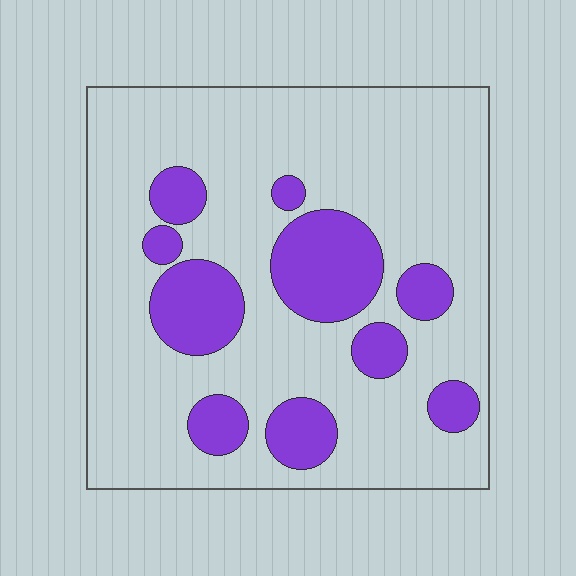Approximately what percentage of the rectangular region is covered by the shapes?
Approximately 25%.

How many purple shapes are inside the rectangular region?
10.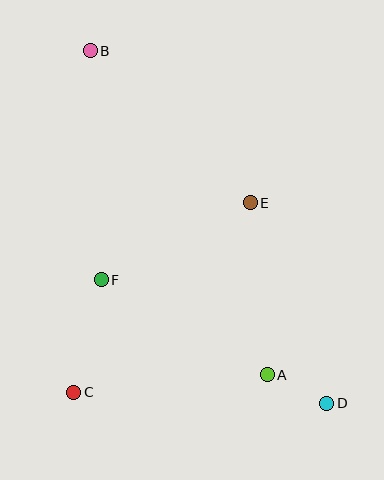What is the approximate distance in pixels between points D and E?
The distance between D and E is approximately 215 pixels.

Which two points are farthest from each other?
Points B and D are farthest from each other.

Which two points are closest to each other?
Points A and D are closest to each other.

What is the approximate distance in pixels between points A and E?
The distance between A and E is approximately 173 pixels.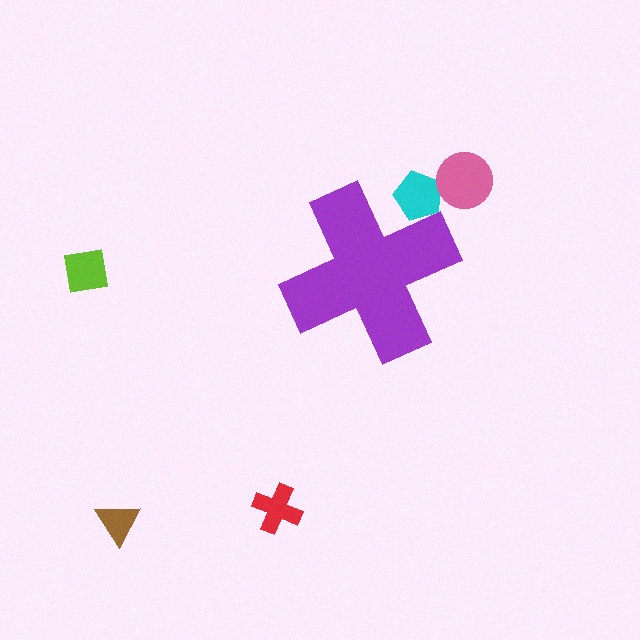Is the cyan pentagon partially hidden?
Yes, the cyan pentagon is partially hidden behind the purple cross.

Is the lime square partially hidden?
No, the lime square is fully visible.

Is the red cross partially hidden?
No, the red cross is fully visible.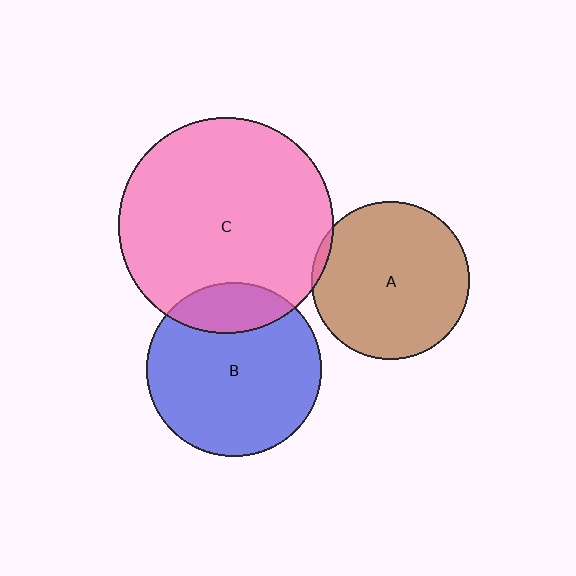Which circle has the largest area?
Circle C (pink).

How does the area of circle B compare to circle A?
Approximately 1.2 times.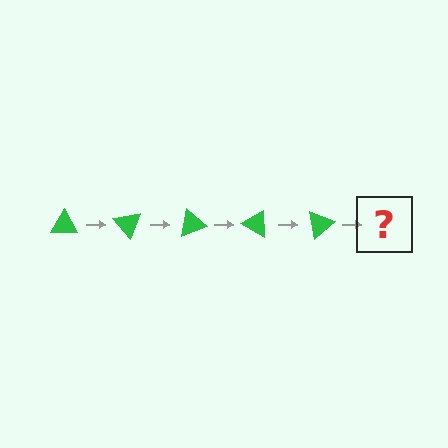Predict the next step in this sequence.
The next step is a green triangle rotated 250 degrees.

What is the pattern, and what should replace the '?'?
The pattern is that the triangle rotates 50 degrees each step. The '?' should be a green triangle rotated 250 degrees.